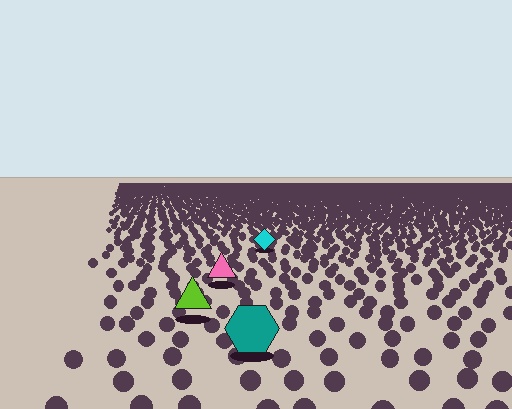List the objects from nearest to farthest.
From nearest to farthest: the teal hexagon, the lime triangle, the pink triangle, the cyan diamond.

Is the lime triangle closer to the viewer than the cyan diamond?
Yes. The lime triangle is closer — you can tell from the texture gradient: the ground texture is coarser near it.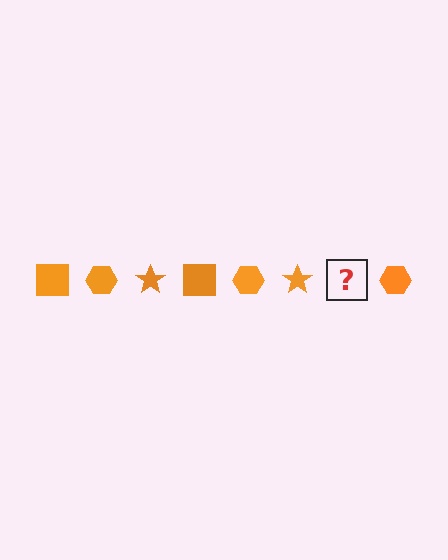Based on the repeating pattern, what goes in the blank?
The blank should be an orange square.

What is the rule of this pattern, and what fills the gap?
The rule is that the pattern cycles through square, hexagon, star shapes in orange. The gap should be filled with an orange square.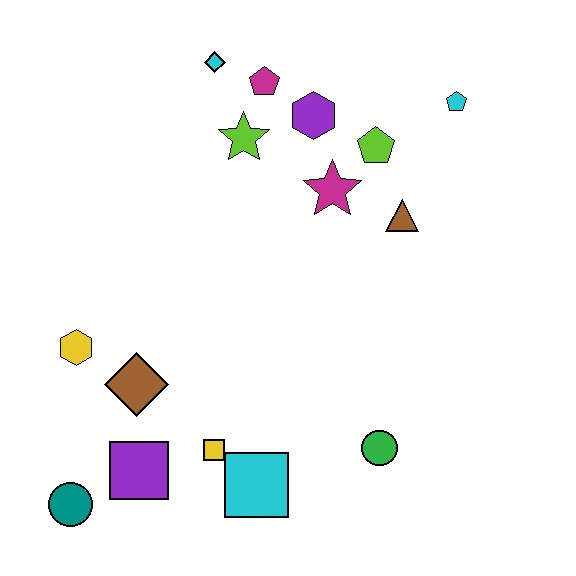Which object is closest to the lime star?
The magenta pentagon is closest to the lime star.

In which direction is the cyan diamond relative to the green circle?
The cyan diamond is above the green circle.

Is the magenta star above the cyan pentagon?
No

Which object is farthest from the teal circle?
The cyan pentagon is farthest from the teal circle.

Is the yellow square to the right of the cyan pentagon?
No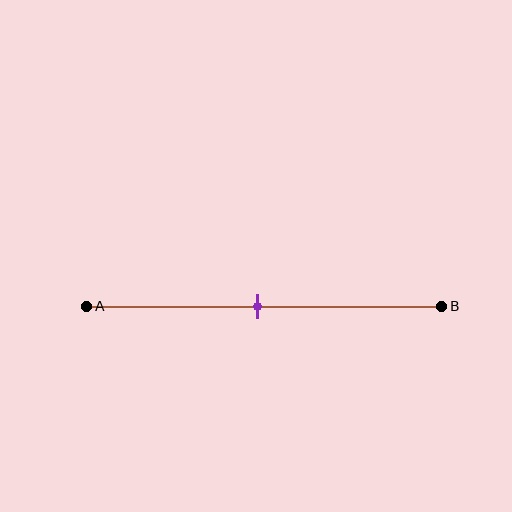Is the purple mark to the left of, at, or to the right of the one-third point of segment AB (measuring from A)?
The purple mark is to the right of the one-third point of segment AB.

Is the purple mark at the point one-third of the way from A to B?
No, the mark is at about 50% from A, not at the 33% one-third point.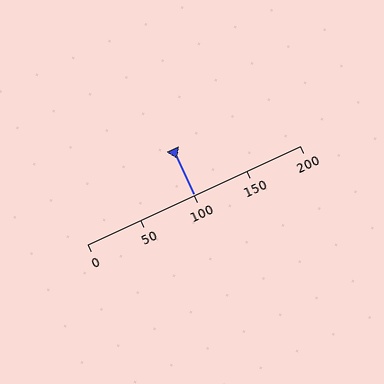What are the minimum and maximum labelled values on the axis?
The axis runs from 0 to 200.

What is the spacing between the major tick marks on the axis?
The major ticks are spaced 50 apart.